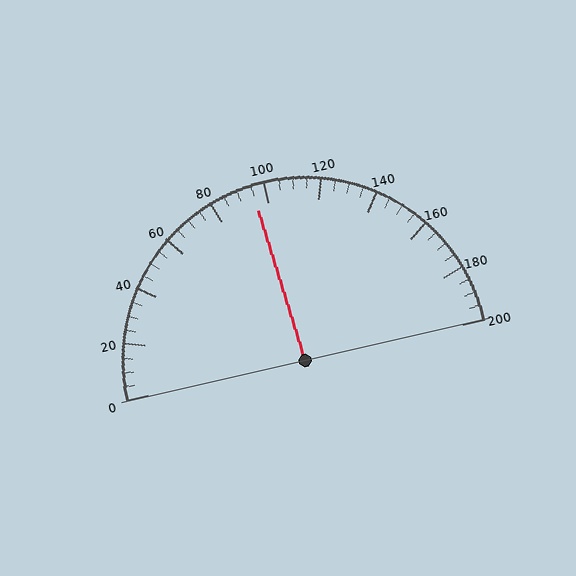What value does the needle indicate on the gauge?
The needle indicates approximately 95.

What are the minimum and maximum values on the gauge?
The gauge ranges from 0 to 200.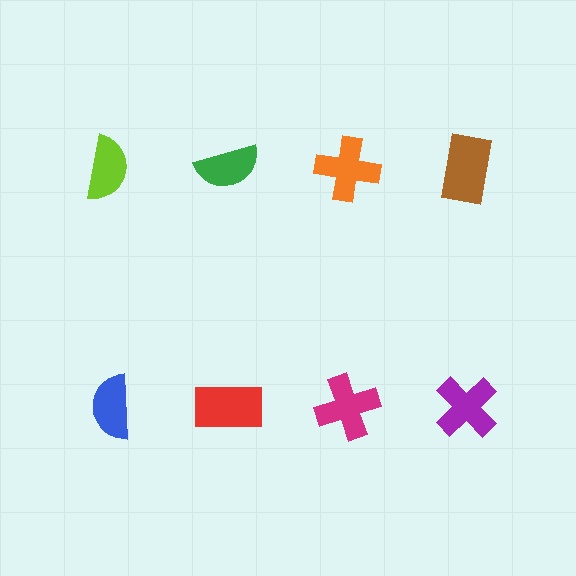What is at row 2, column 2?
A red rectangle.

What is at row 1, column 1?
A lime semicircle.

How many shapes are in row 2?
4 shapes.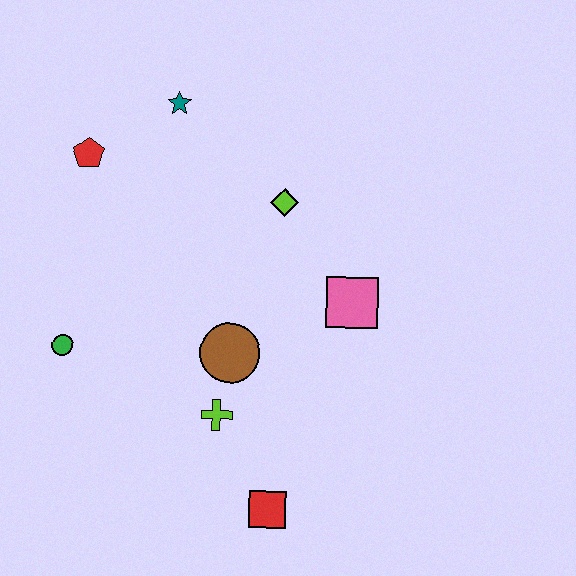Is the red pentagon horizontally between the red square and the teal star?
No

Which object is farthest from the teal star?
The red square is farthest from the teal star.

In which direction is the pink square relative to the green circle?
The pink square is to the right of the green circle.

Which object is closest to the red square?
The lime cross is closest to the red square.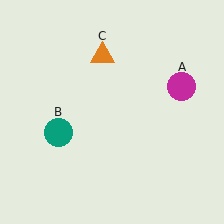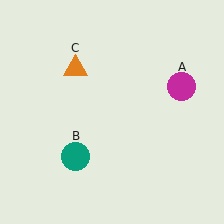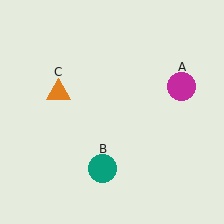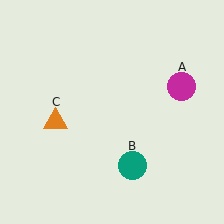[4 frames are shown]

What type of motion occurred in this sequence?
The teal circle (object B), orange triangle (object C) rotated counterclockwise around the center of the scene.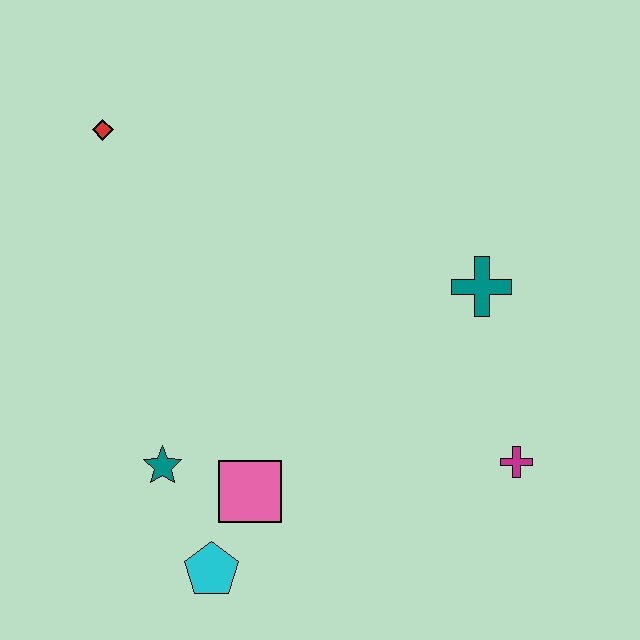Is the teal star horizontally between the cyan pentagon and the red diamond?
Yes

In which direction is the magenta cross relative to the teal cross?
The magenta cross is below the teal cross.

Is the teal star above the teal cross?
No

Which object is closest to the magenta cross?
The teal cross is closest to the magenta cross.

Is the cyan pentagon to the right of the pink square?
No